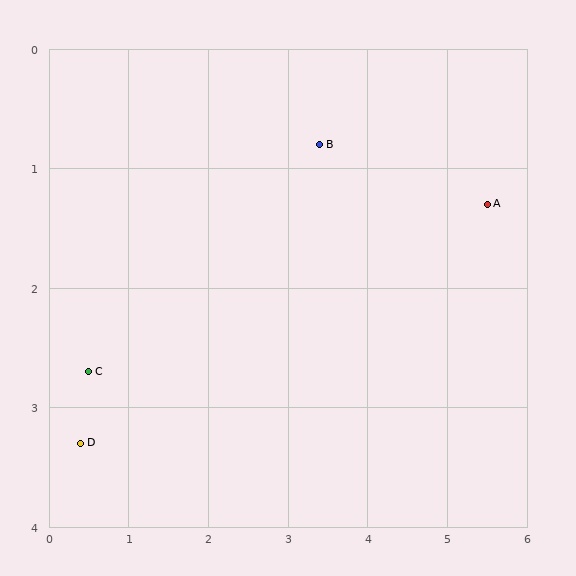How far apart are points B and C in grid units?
Points B and C are about 3.5 grid units apart.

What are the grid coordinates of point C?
Point C is at approximately (0.5, 2.7).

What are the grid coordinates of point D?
Point D is at approximately (0.4, 3.3).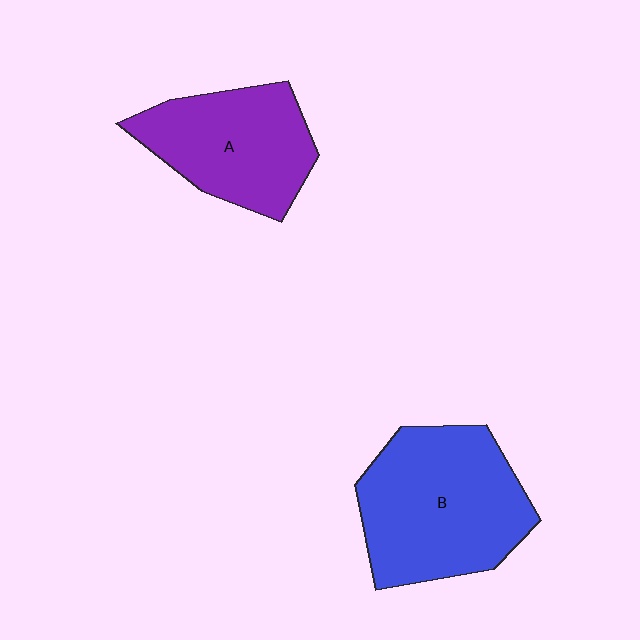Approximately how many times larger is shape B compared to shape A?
Approximately 1.3 times.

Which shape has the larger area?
Shape B (blue).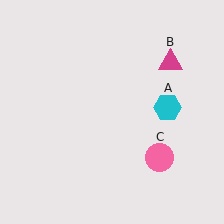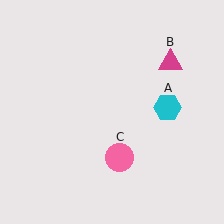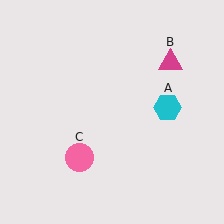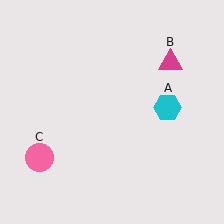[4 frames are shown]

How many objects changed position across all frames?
1 object changed position: pink circle (object C).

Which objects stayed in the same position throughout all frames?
Cyan hexagon (object A) and magenta triangle (object B) remained stationary.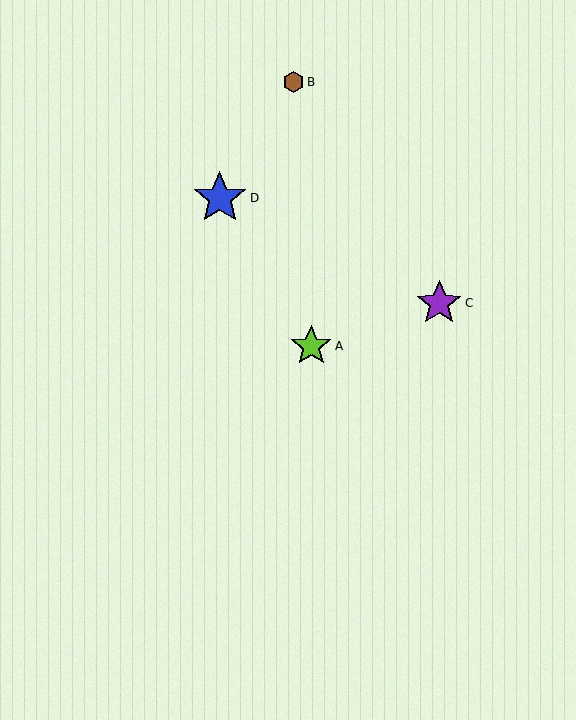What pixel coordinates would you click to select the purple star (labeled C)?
Click at (439, 303) to select the purple star C.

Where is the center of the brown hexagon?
The center of the brown hexagon is at (294, 82).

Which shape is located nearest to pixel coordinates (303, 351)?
The lime star (labeled A) at (311, 346) is nearest to that location.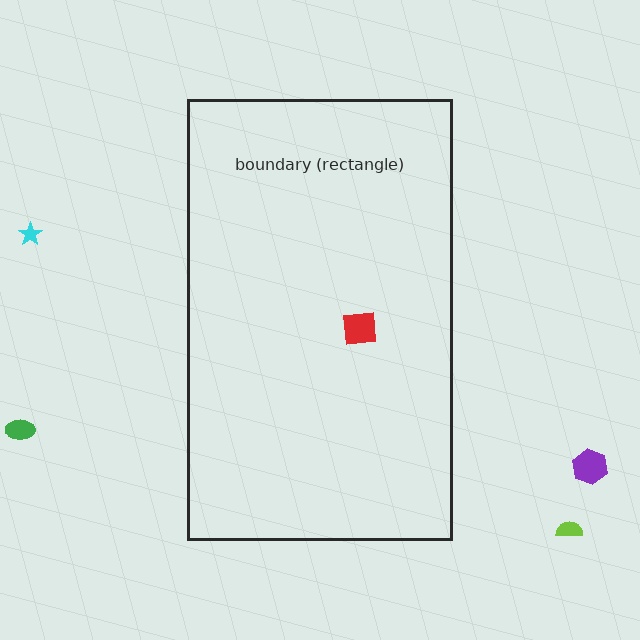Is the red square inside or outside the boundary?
Inside.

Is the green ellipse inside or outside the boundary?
Outside.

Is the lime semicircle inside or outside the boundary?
Outside.